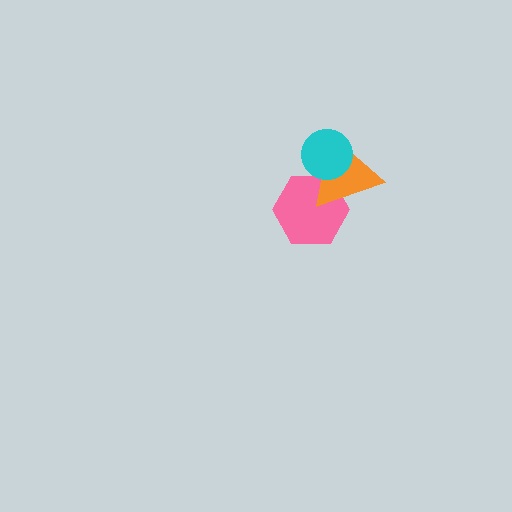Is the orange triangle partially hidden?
Yes, it is partially covered by another shape.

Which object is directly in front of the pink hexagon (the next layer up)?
The orange triangle is directly in front of the pink hexagon.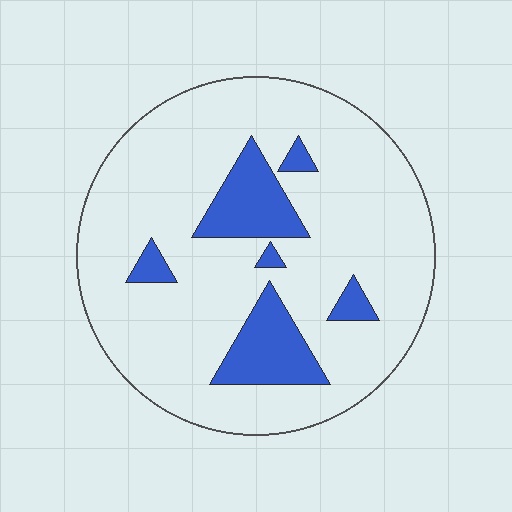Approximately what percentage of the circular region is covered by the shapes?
Approximately 15%.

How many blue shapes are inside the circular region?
6.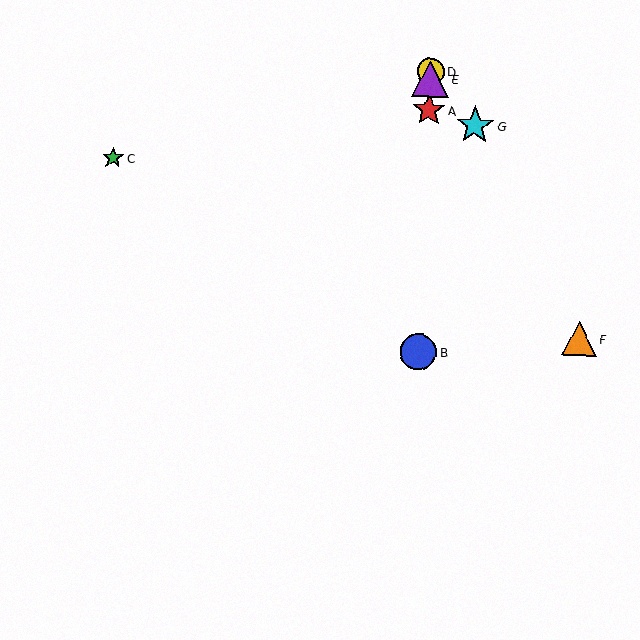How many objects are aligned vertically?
4 objects (A, B, D, E) are aligned vertically.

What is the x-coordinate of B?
Object B is at x≈419.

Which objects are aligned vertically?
Objects A, B, D, E are aligned vertically.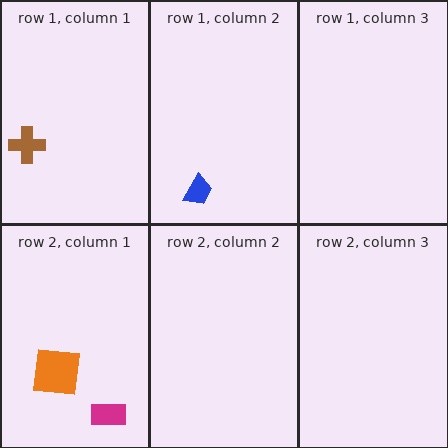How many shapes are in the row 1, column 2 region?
1.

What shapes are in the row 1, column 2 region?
The blue trapezoid.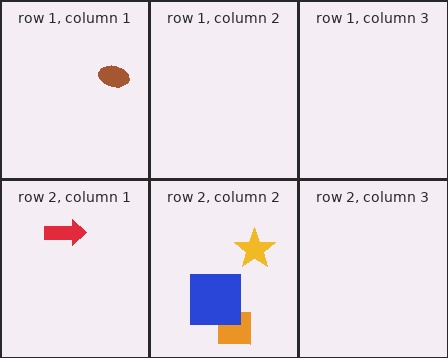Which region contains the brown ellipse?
The row 1, column 1 region.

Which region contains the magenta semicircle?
The row 2, column 2 region.